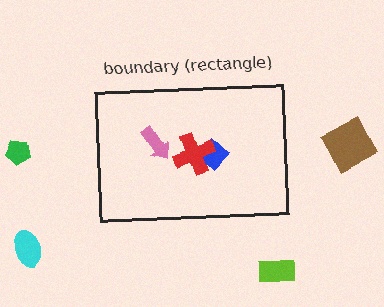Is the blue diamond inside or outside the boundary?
Inside.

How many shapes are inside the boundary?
3 inside, 4 outside.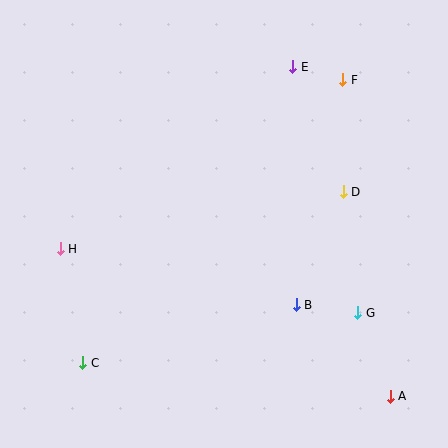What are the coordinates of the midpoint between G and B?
The midpoint between G and B is at (327, 309).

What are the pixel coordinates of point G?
Point G is at (358, 313).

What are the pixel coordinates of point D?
Point D is at (343, 192).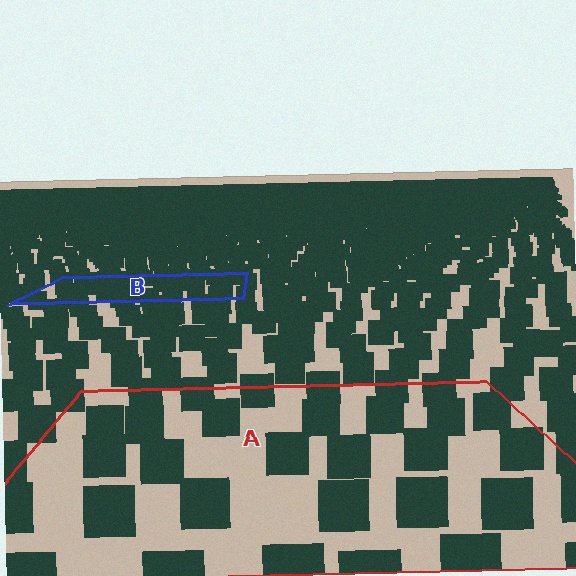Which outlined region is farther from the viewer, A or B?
Region B is farther from the viewer — the texture elements inside it appear smaller and more densely packed.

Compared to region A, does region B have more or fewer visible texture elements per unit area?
Region B has more texture elements per unit area — they are packed more densely because it is farther away.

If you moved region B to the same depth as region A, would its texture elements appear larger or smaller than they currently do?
They would appear larger. At a closer depth, the same texture elements are projected at a bigger on-screen size.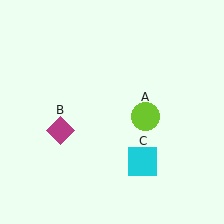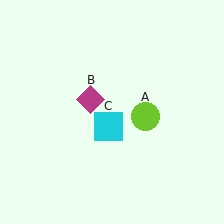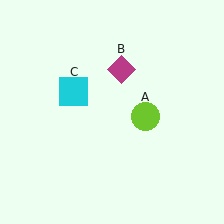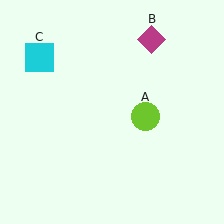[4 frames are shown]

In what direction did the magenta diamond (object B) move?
The magenta diamond (object B) moved up and to the right.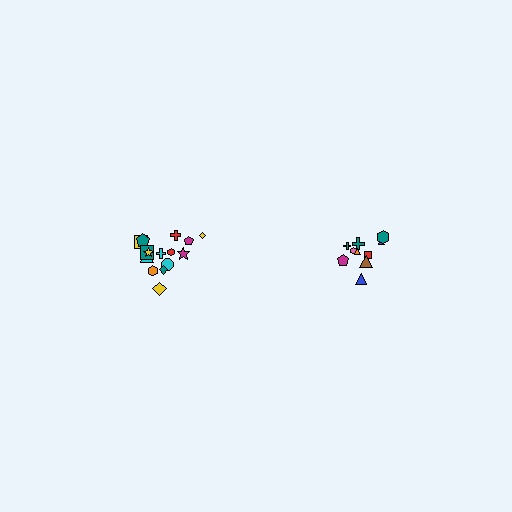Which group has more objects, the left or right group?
The left group.